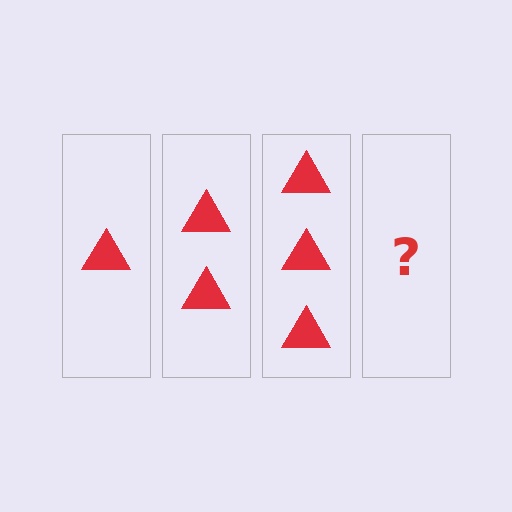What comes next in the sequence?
The next element should be 4 triangles.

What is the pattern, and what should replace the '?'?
The pattern is that each step adds one more triangle. The '?' should be 4 triangles.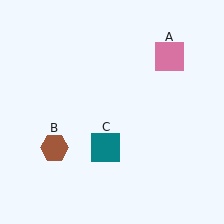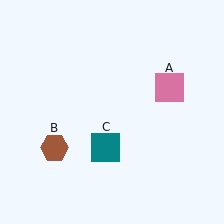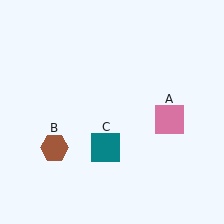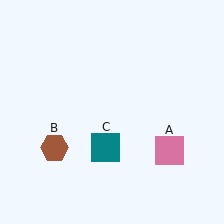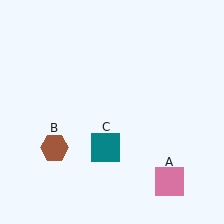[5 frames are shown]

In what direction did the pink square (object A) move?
The pink square (object A) moved down.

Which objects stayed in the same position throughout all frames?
Brown hexagon (object B) and teal square (object C) remained stationary.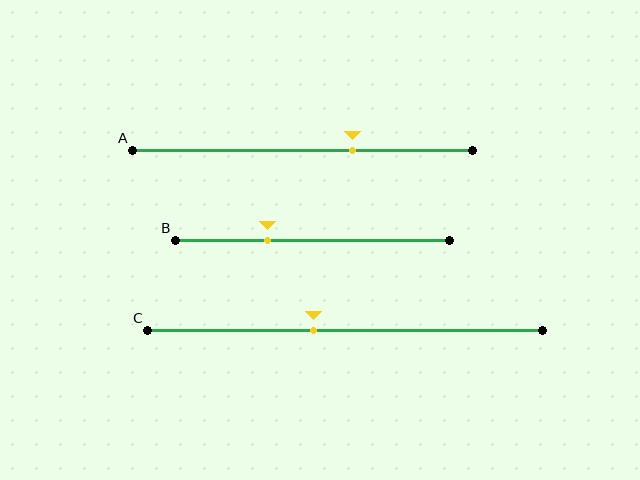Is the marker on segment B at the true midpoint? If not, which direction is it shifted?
No, the marker on segment B is shifted to the left by about 16% of the segment length.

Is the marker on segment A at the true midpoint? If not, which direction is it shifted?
No, the marker on segment A is shifted to the right by about 15% of the segment length.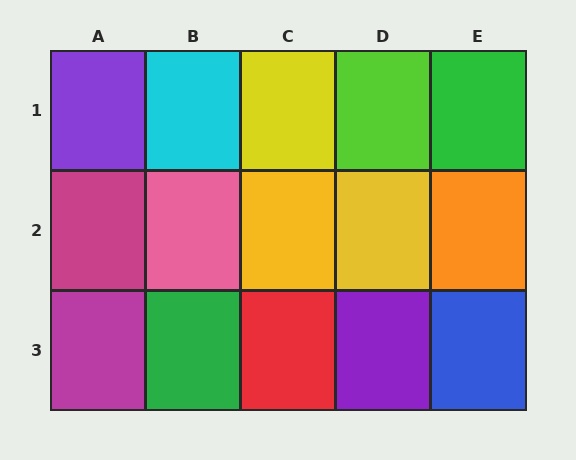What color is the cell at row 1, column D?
Lime.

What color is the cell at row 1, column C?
Yellow.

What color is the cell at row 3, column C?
Red.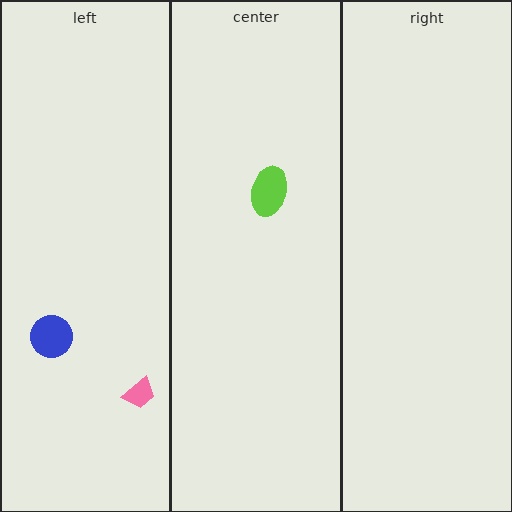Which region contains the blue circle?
The left region.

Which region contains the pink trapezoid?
The left region.